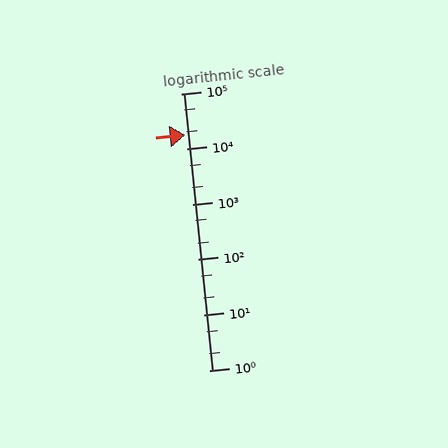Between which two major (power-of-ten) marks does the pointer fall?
The pointer is between 10000 and 100000.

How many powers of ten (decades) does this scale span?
The scale spans 5 decades, from 1 to 100000.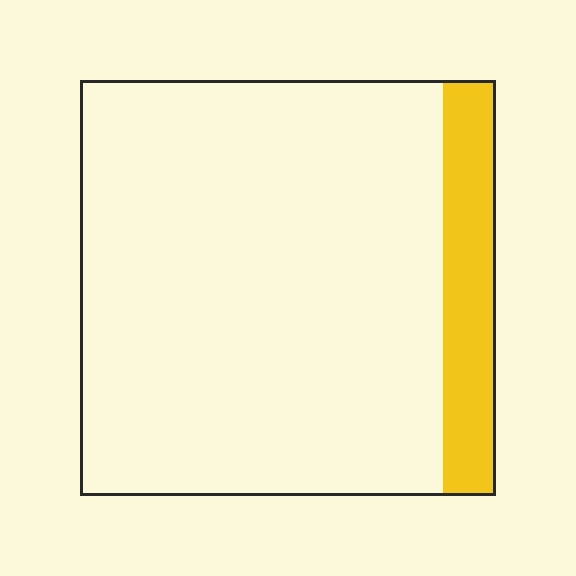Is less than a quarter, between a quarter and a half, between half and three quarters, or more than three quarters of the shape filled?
Less than a quarter.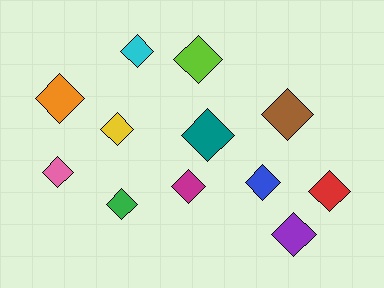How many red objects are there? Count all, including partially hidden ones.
There is 1 red object.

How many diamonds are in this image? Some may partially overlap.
There are 12 diamonds.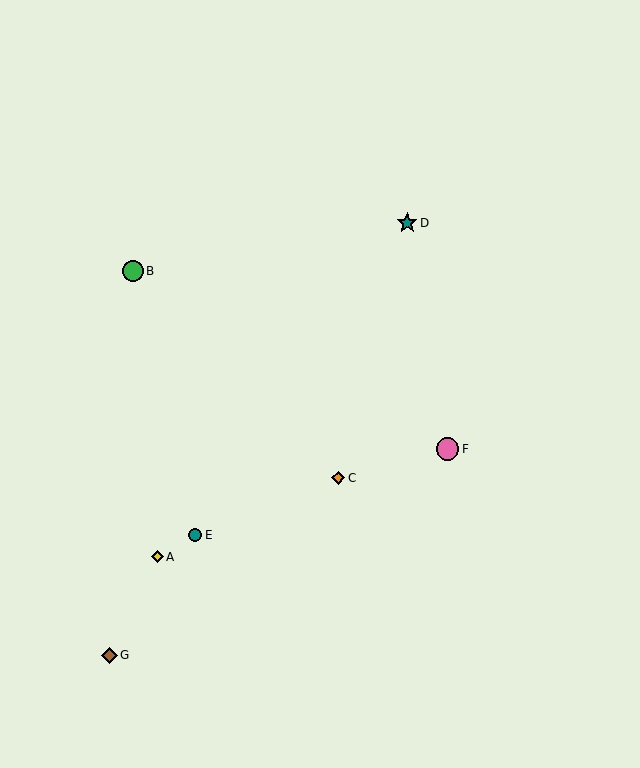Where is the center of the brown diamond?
The center of the brown diamond is at (110, 655).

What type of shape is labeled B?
Shape B is a green circle.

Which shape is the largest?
The pink circle (labeled F) is the largest.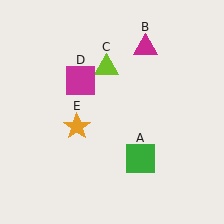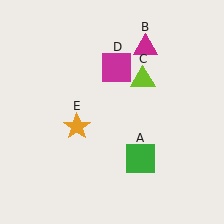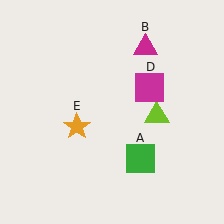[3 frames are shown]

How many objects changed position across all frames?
2 objects changed position: lime triangle (object C), magenta square (object D).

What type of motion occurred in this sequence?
The lime triangle (object C), magenta square (object D) rotated clockwise around the center of the scene.